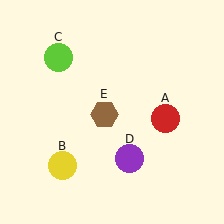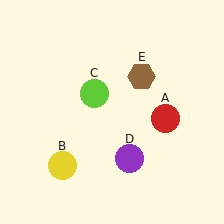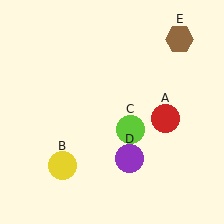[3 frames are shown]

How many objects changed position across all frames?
2 objects changed position: lime circle (object C), brown hexagon (object E).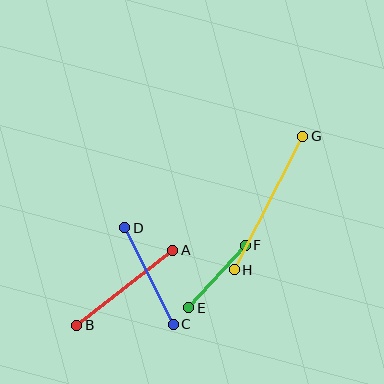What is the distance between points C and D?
The distance is approximately 108 pixels.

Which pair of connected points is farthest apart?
Points G and H are farthest apart.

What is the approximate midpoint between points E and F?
The midpoint is at approximately (217, 276) pixels.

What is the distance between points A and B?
The distance is approximately 122 pixels.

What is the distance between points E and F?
The distance is approximately 85 pixels.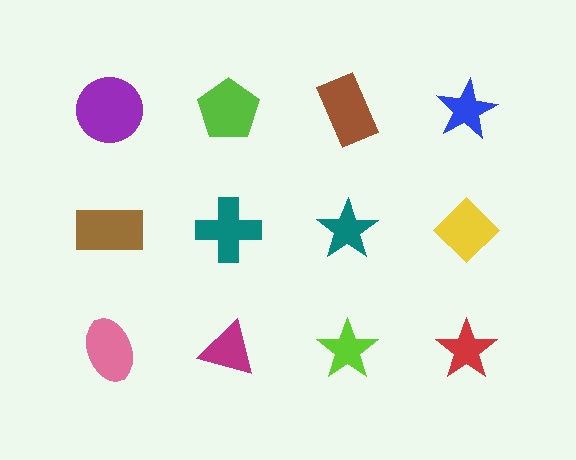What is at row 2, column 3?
A teal star.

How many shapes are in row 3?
4 shapes.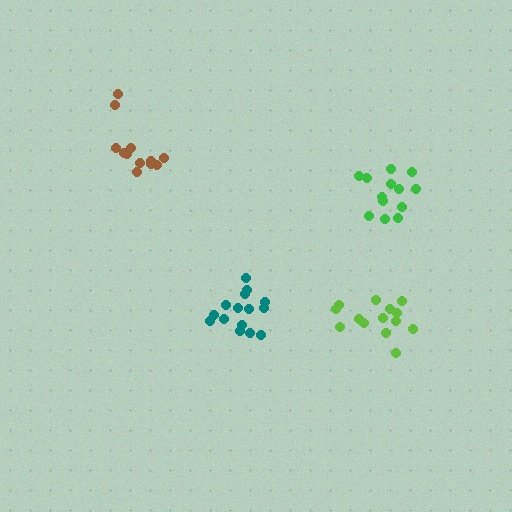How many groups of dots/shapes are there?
There are 4 groups.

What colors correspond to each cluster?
The clusters are colored: green, lime, teal, brown.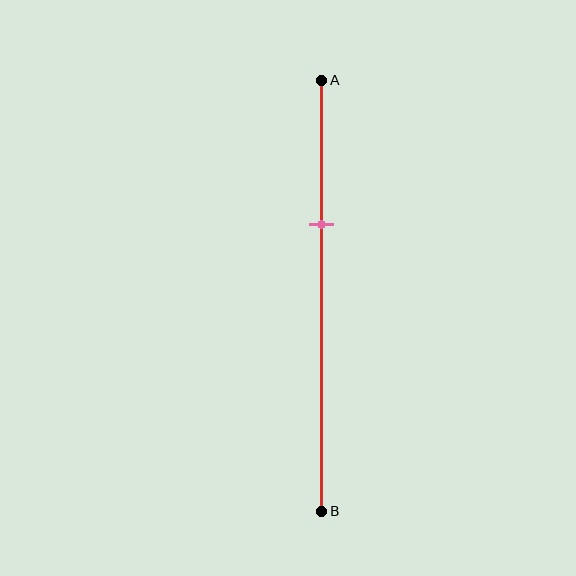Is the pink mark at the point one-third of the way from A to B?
Yes, the mark is approximately at the one-third point.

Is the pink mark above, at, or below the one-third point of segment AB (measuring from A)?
The pink mark is approximately at the one-third point of segment AB.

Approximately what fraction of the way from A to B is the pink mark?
The pink mark is approximately 35% of the way from A to B.